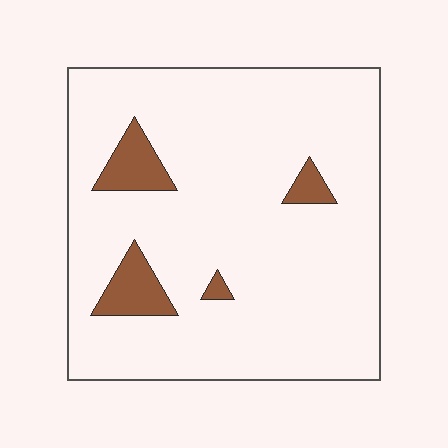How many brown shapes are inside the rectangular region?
4.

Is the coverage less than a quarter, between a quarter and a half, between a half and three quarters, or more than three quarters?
Less than a quarter.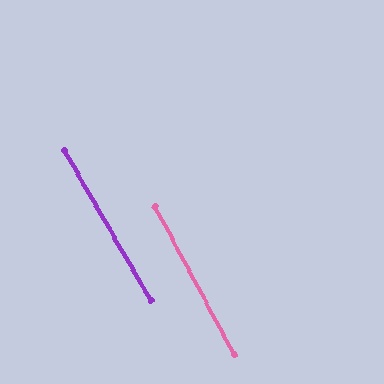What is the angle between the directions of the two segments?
Approximately 2 degrees.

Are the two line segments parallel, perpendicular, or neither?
Parallel — their directions differ by only 1.8°.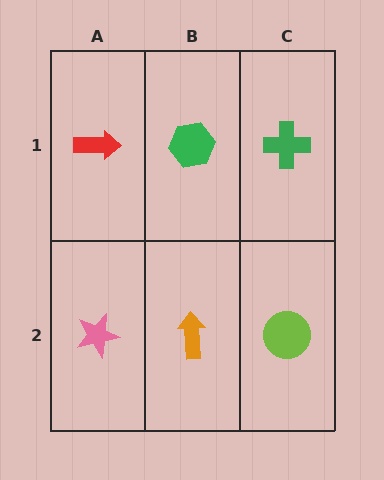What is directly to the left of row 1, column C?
A green hexagon.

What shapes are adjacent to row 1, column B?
An orange arrow (row 2, column B), a red arrow (row 1, column A), a green cross (row 1, column C).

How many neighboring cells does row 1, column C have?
2.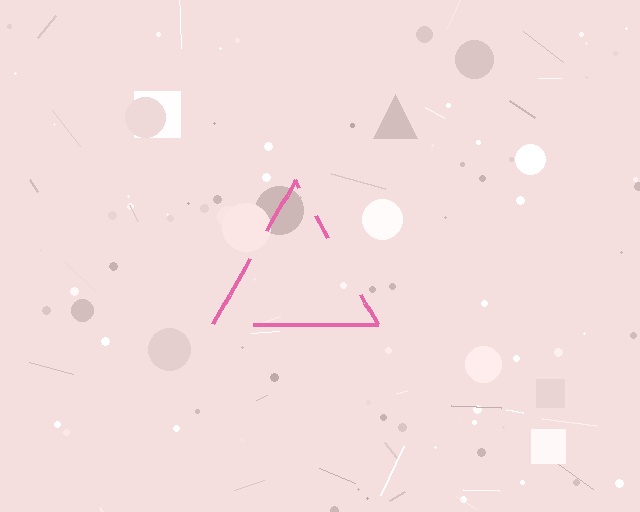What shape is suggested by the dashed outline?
The dashed outline suggests a triangle.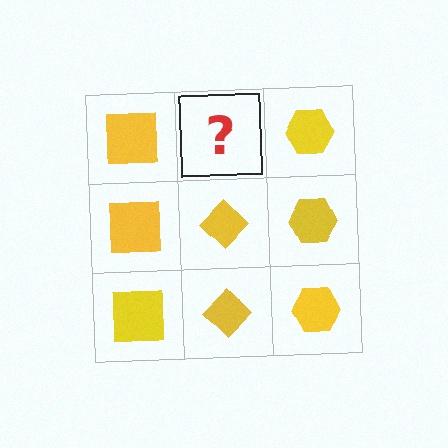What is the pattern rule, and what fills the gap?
The rule is that each column has a consistent shape. The gap should be filled with a yellow diamond.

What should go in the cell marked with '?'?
The missing cell should contain a yellow diamond.